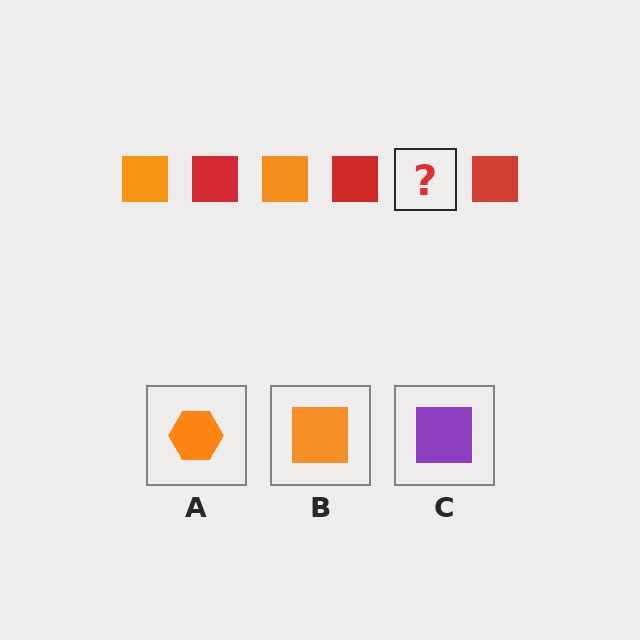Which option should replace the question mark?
Option B.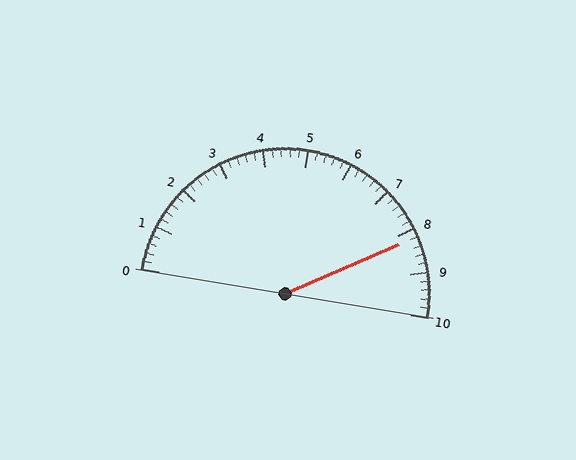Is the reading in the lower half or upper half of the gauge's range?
The reading is in the upper half of the range (0 to 10).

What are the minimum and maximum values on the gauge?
The gauge ranges from 0 to 10.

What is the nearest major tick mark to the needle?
The nearest major tick mark is 8.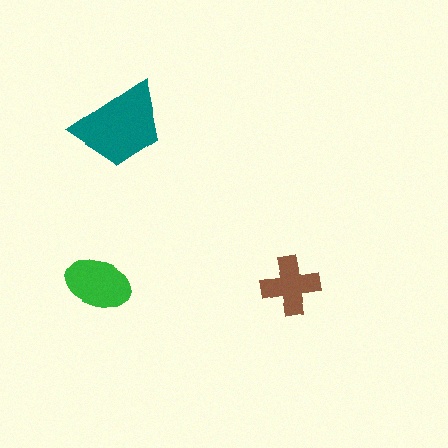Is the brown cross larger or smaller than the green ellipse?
Smaller.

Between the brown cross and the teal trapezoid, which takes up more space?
The teal trapezoid.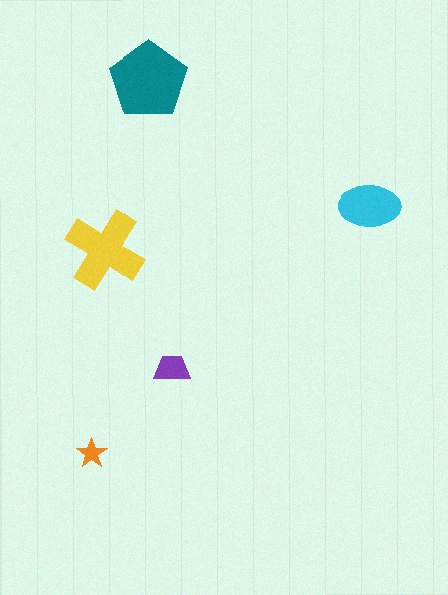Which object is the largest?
The teal pentagon.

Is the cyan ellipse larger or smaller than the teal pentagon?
Smaller.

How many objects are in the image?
There are 5 objects in the image.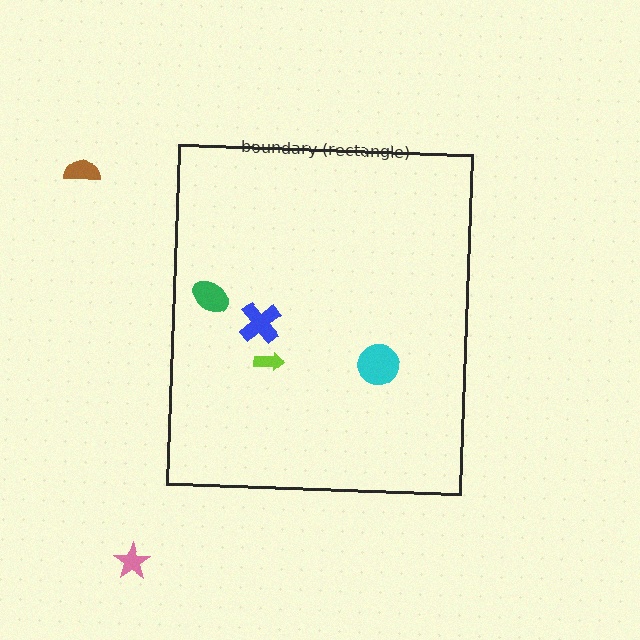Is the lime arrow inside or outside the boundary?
Inside.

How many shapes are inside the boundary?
4 inside, 2 outside.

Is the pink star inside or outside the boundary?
Outside.